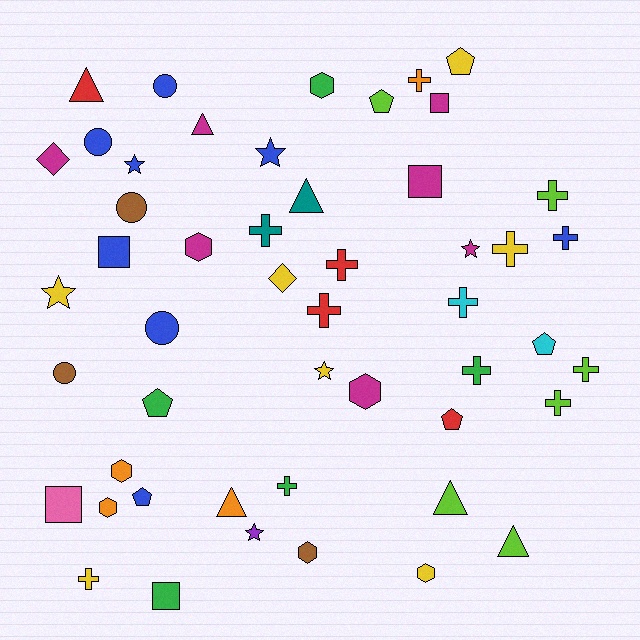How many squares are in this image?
There are 5 squares.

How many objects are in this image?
There are 50 objects.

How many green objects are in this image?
There are 5 green objects.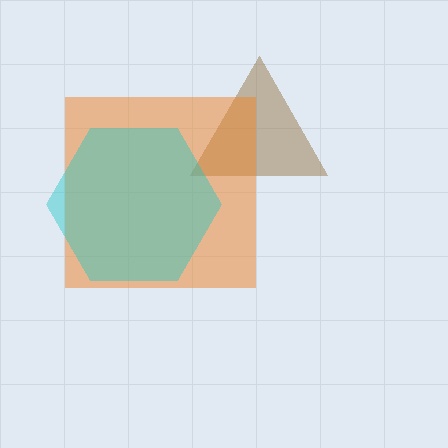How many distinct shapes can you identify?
There are 3 distinct shapes: a brown triangle, an orange square, a cyan hexagon.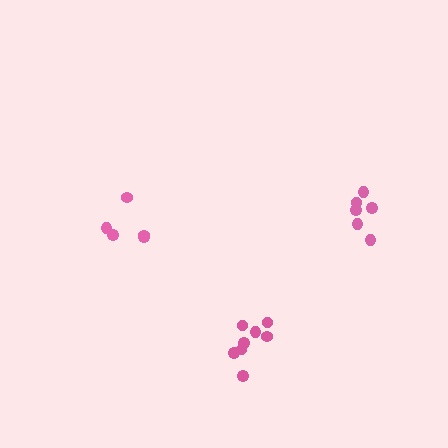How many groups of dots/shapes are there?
There are 3 groups.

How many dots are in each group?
Group 1: 6 dots, Group 2: 5 dots, Group 3: 8 dots (19 total).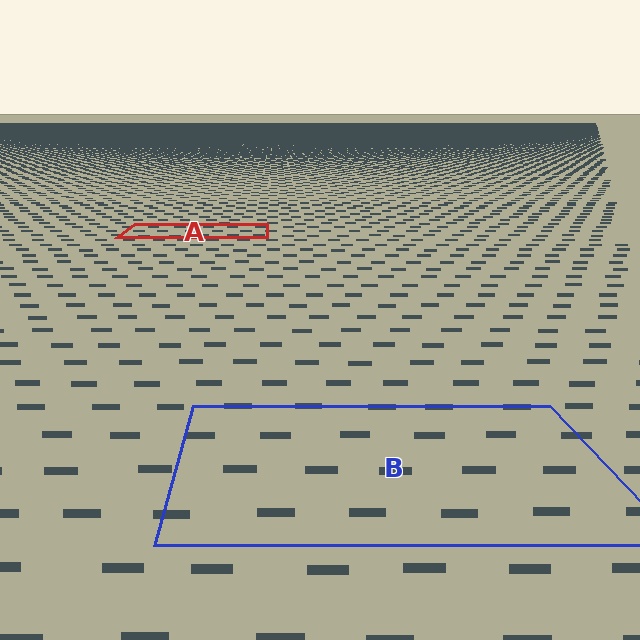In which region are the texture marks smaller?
The texture marks are smaller in region A, because it is farther away.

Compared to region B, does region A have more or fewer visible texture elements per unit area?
Region A has more texture elements per unit area — they are packed more densely because it is farther away.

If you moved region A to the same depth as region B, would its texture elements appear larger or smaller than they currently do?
They would appear larger. At a closer depth, the same texture elements are projected at a bigger on-screen size.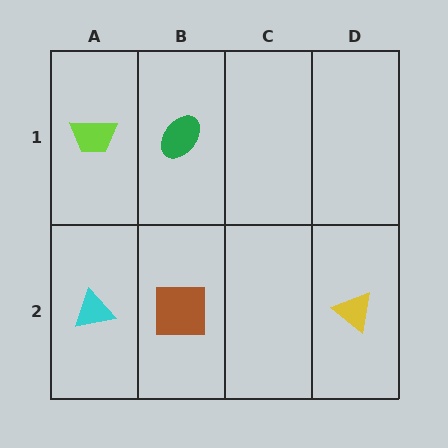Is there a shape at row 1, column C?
No, that cell is empty.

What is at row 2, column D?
A yellow triangle.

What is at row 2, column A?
A cyan triangle.